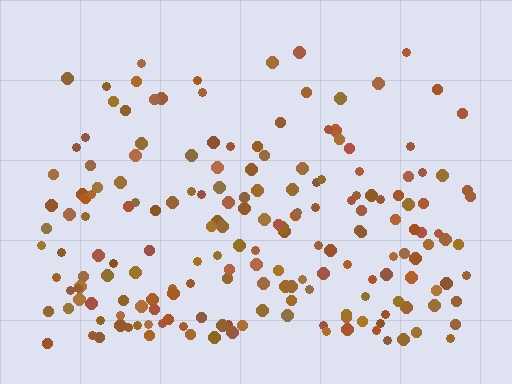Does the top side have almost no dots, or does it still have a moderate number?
Still a moderate number, just noticeably fewer than the bottom.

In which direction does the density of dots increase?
From top to bottom, with the bottom side densest.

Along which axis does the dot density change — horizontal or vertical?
Vertical.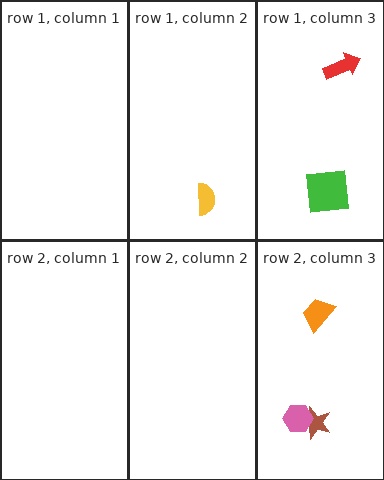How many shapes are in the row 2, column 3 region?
3.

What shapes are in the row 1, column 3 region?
The red arrow, the green square.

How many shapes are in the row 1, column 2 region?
1.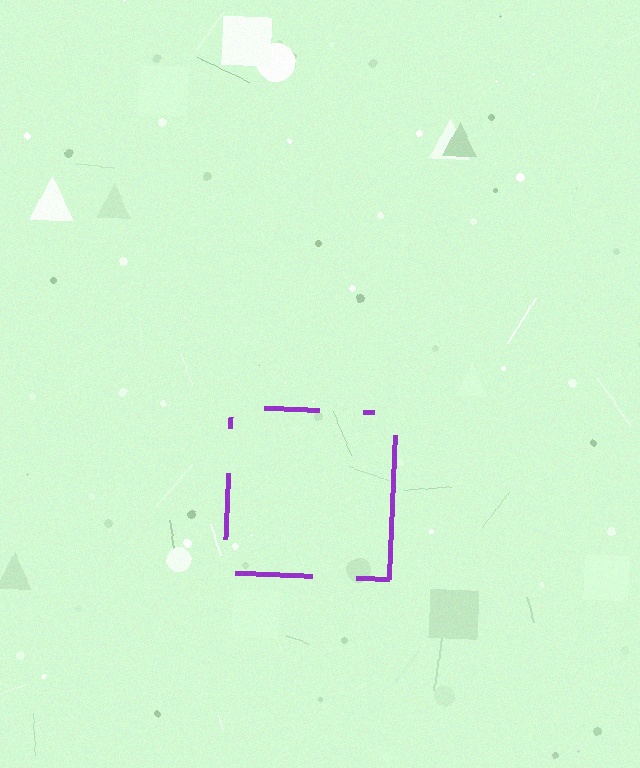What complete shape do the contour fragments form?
The contour fragments form a square.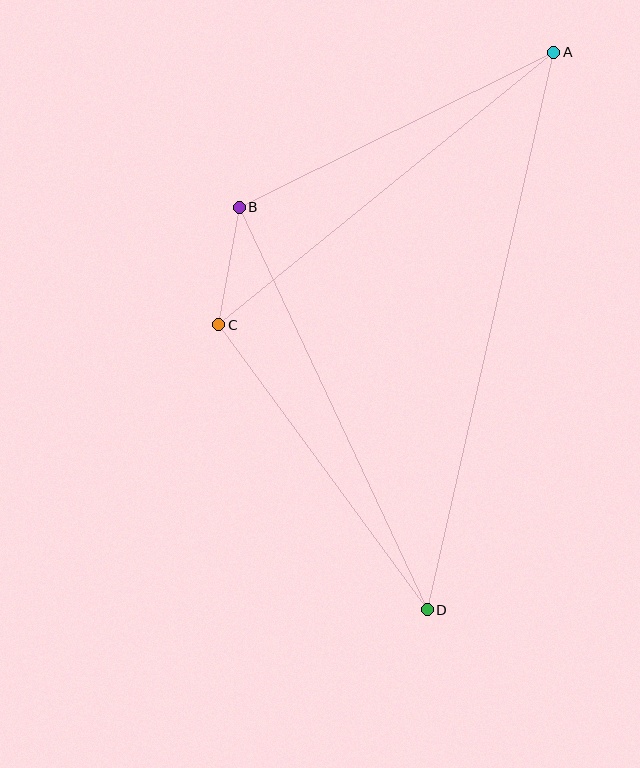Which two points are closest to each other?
Points B and C are closest to each other.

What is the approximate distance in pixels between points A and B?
The distance between A and B is approximately 351 pixels.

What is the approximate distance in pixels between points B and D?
The distance between B and D is approximately 444 pixels.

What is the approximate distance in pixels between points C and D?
The distance between C and D is approximately 353 pixels.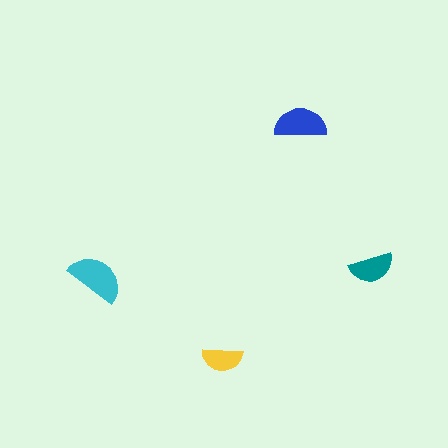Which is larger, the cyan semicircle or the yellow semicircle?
The cyan one.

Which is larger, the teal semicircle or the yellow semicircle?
The teal one.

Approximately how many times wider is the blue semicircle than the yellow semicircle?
About 1.5 times wider.